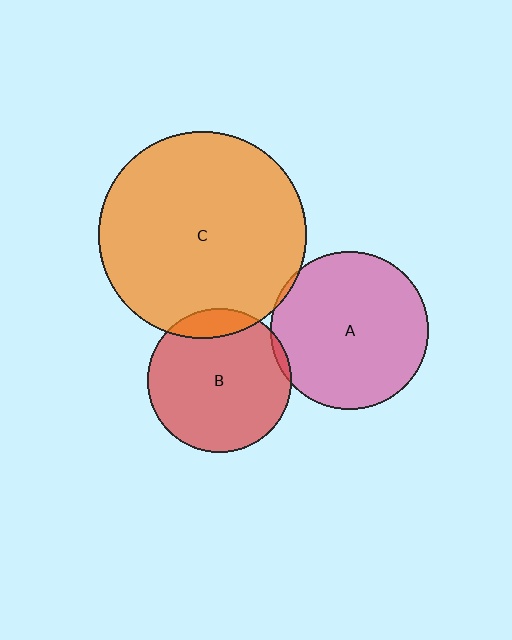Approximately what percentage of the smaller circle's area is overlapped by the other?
Approximately 10%.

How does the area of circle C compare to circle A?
Approximately 1.7 times.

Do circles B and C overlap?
Yes.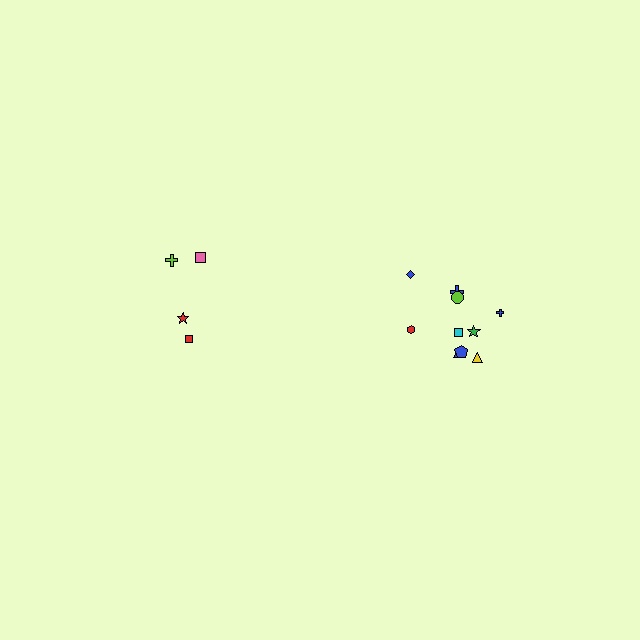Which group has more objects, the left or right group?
The right group.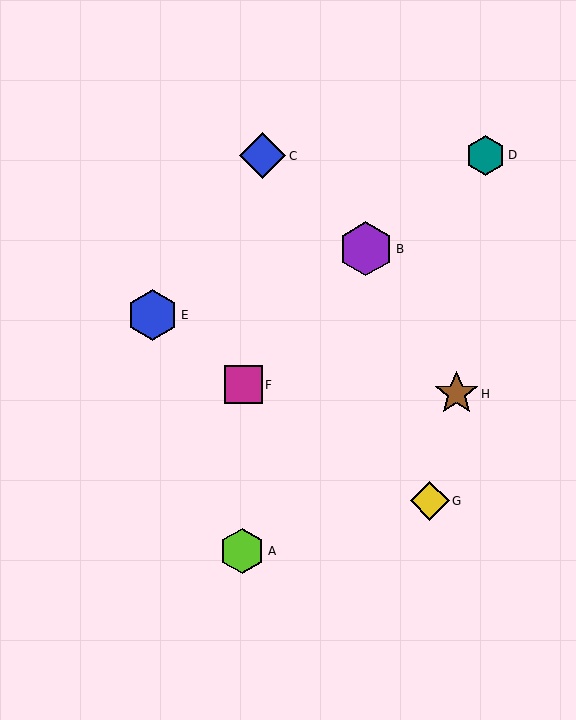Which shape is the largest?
The purple hexagon (labeled B) is the largest.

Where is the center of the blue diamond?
The center of the blue diamond is at (263, 156).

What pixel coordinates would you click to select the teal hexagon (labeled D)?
Click at (485, 155) to select the teal hexagon D.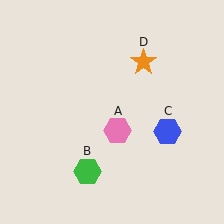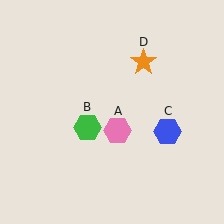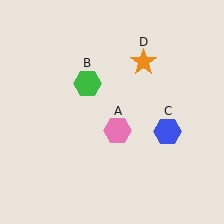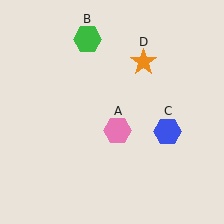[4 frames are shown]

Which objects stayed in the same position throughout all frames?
Pink hexagon (object A) and blue hexagon (object C) and orange star (object D) remained stationary.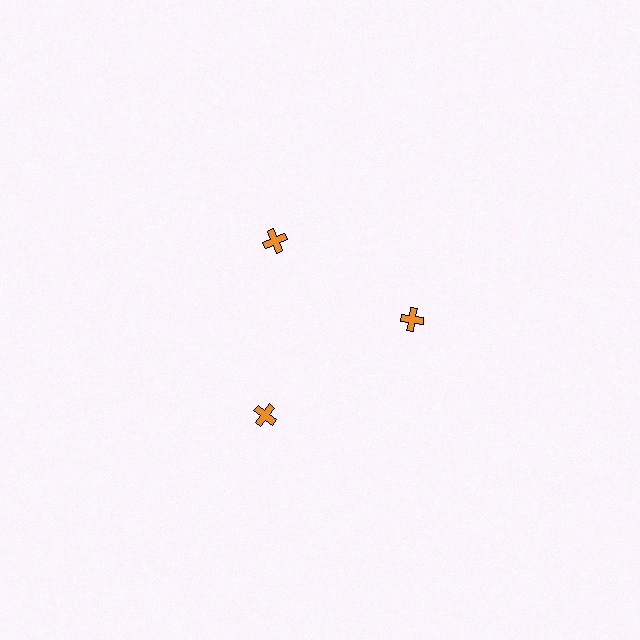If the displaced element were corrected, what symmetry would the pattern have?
It would have 3-fold rotational symmetry — the pattern would map onto itself every 120 degrees.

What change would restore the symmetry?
The symmetry would be restored by moving it inward, back onto the ring so that all 3 crosses sit at equal angles and equal distance from the center.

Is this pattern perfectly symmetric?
No. The 3 orange crosses are arranged in a ring, but one element near the 7 o'clock position is pushed outward from the center, breaking the 3-fold rotational symmetry.